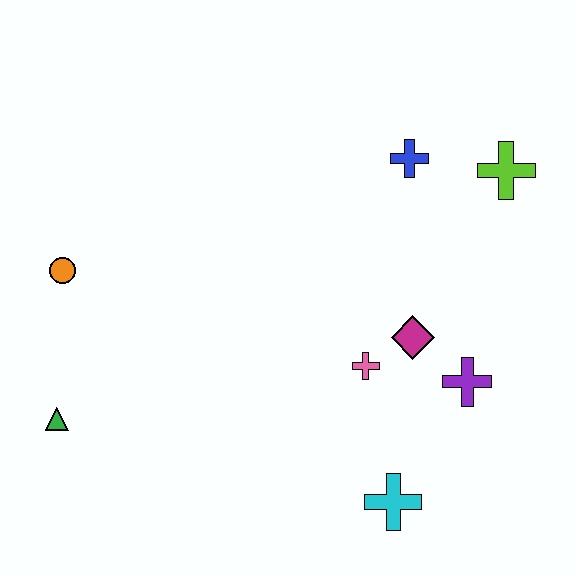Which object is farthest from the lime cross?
The green triangle is farthest from the lime cross.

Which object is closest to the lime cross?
The blue cross is closest to the lime cross.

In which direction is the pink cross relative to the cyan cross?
The pink cross is above the cyan cross.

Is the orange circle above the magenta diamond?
Yes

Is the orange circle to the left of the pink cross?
Yes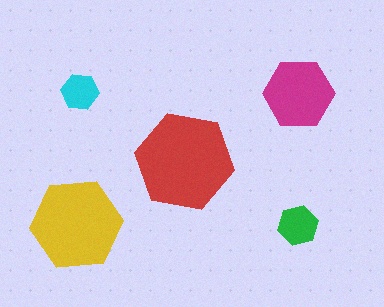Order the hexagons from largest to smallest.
the red one, the yellow one, the magenta one, the green one, the cyan one.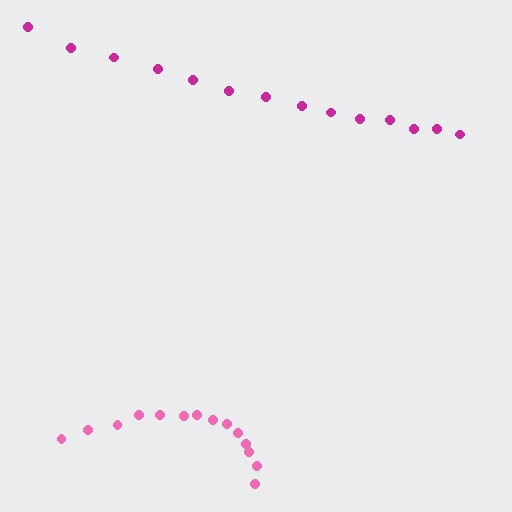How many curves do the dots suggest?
There are 2 distinct paths.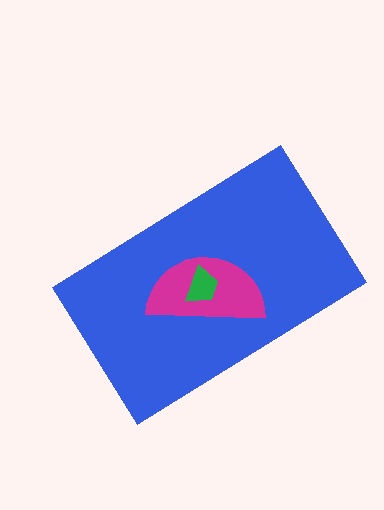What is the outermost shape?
The blue rectangle.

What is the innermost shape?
The green trapezoid.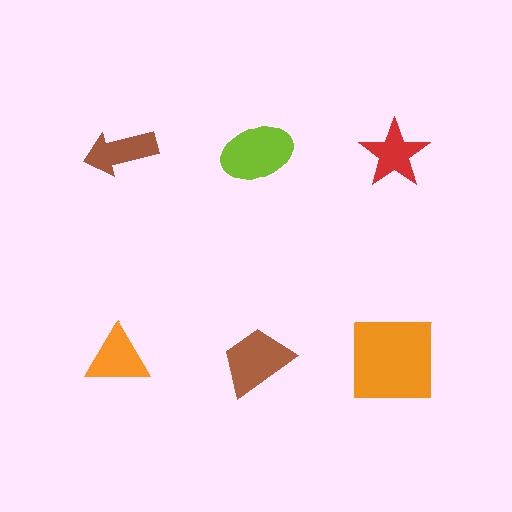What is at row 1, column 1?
A brown arrow.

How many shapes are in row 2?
3 shapes.